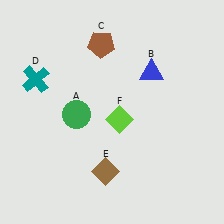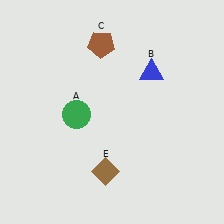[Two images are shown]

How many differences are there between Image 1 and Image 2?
There are 2 differences between the two images.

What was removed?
The lime diamond (F), the teal cross (D) were removed in Image 2.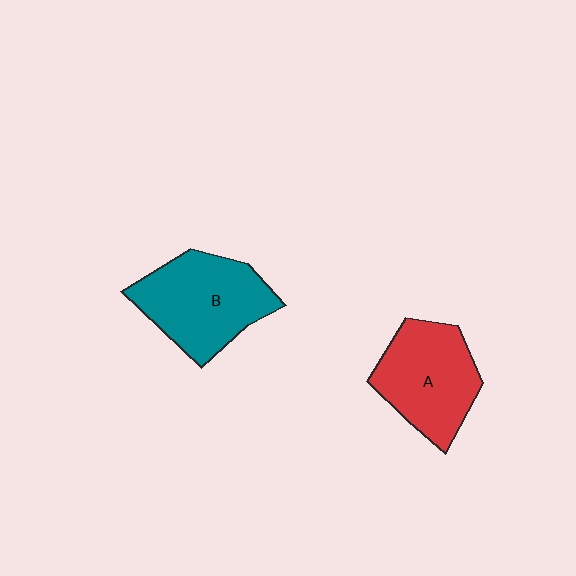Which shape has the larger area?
Shape B (teal).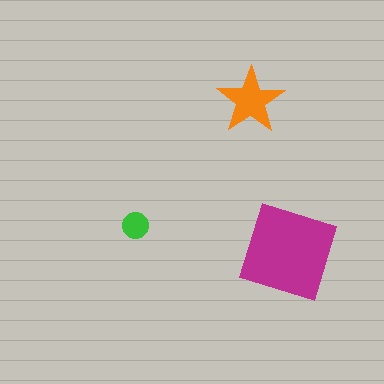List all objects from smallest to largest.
The green circle, the orange star, the magenta square.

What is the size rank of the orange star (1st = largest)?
2nd.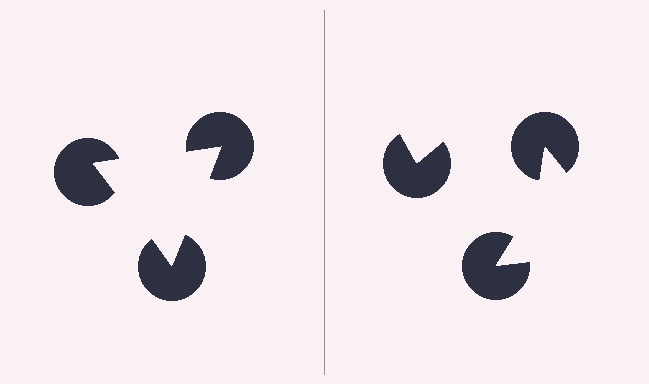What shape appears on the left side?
An illusory triangle.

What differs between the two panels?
The pac-man discs are positioned identically on both sides; only the wedge orientations differ. On the left they align to a triangle; on the right they are misaligned.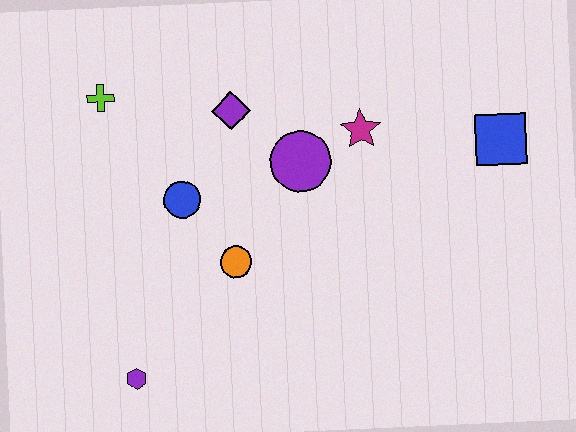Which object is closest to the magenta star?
The purple circle is closest to the magenta star.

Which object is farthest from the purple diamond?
The purple hexagon is farthest from the purple diamond.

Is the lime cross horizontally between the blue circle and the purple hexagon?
No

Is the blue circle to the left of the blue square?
Yes